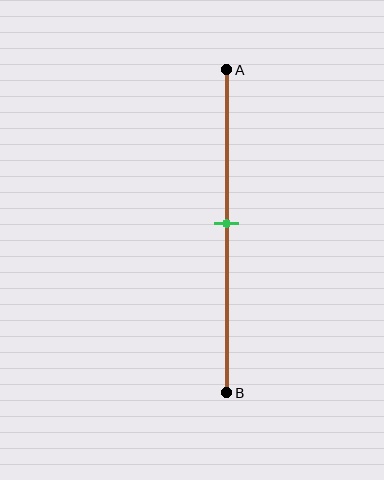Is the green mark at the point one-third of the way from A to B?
No, the mark is at about 50% from A, not at the 33% one-third point.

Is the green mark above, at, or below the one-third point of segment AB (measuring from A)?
The green mark is below the one-third point of segment AB.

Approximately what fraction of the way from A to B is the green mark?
The green mark is approximately 50% of the way from A to B.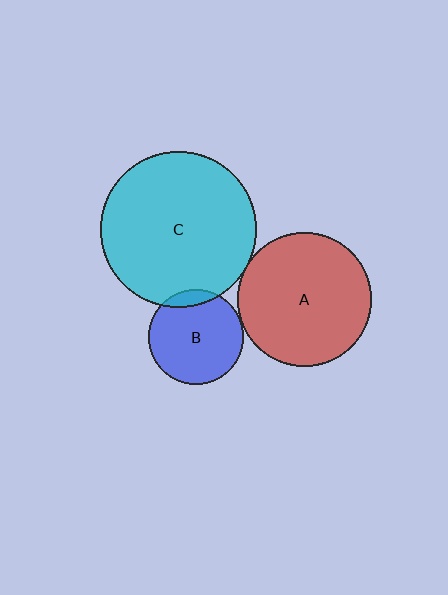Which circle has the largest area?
Circle C (cyan).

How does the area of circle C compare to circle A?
Approximately 1.4 times.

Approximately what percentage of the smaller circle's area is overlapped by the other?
Approximately 5%.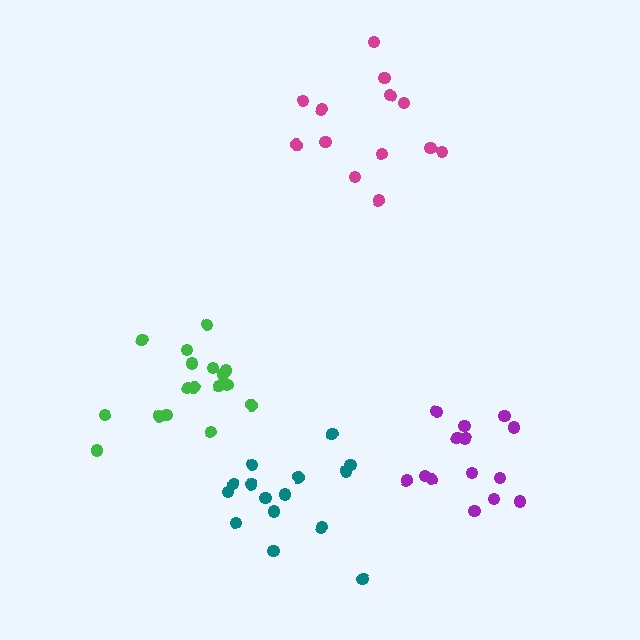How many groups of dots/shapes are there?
There are 4 groups.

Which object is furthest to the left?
The green cluster is leftmost.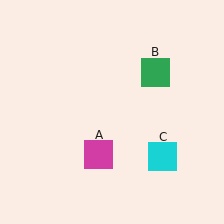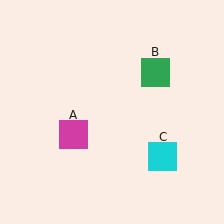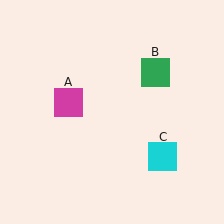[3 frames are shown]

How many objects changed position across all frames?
1 object changed position: magenta square (object A).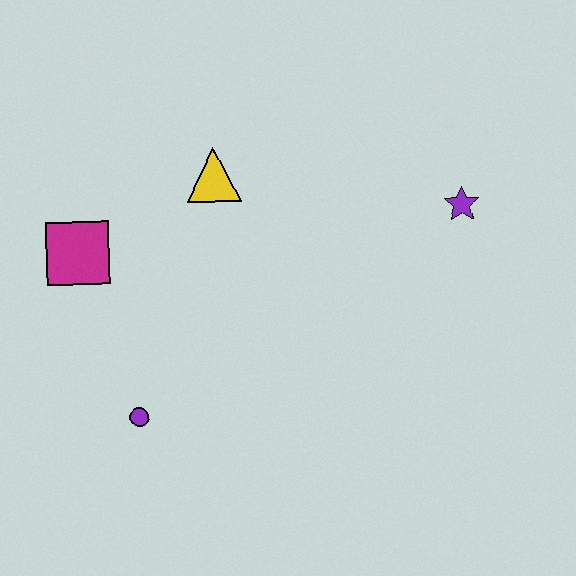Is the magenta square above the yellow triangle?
No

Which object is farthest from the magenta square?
The purple star is farthest from the magenta square.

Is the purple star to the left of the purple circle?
No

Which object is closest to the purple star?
The yellow triangle is closest to the purple star.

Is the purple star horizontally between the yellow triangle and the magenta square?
No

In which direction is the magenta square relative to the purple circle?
The magenta square is above the purple circle.